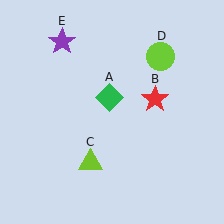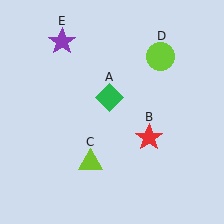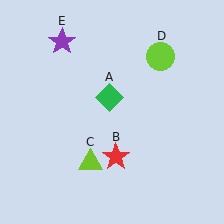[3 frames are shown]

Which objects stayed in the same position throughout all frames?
Green diamond (object A) and lime triangle (object C) and lime circle (object D) and purple star (object E) remained stationary.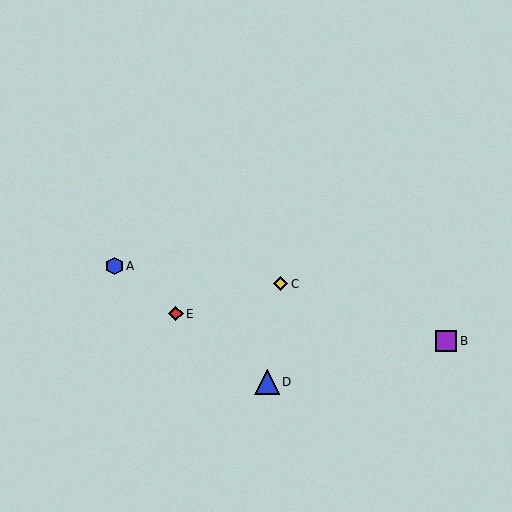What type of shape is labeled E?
Shape E is a red diamond.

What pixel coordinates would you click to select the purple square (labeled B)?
Click at (446, 341) to select the purple square B.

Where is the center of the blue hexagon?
The center of the blue hexagon is at (114, 266).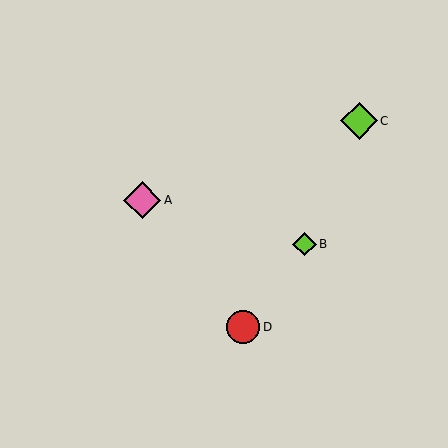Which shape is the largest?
The pink diamond (labeled A) is the largest.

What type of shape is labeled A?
Shape A is a pink diamond.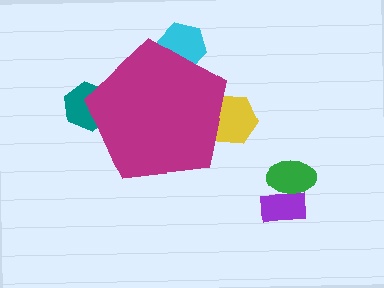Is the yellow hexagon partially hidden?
Yes, the yellow hexagon is partially hidden behind the magenta pentagon.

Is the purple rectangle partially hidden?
No, the purple rectangle is fully visible.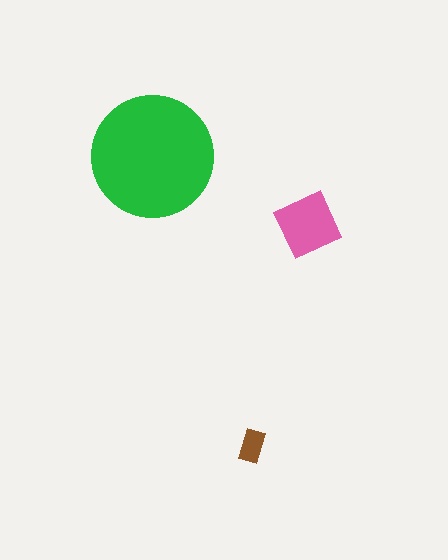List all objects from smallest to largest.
The brown rectangle, the pink diamond, the green circle.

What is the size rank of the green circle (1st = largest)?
1st.